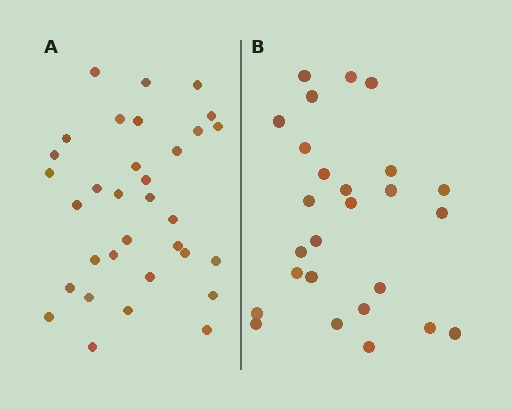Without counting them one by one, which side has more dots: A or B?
Region A (the left region) has more dots.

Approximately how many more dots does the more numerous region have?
Region A has roughly 8 or so more dots than region B.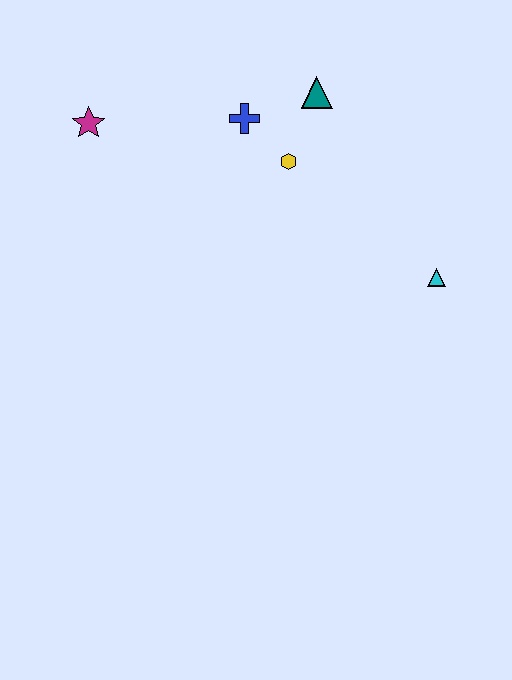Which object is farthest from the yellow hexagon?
The magenta star is farthest from the yellow hexagon.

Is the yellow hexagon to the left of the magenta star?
No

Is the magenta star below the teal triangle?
Yes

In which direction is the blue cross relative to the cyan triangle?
The blue cross is to the left of the cyan triangle.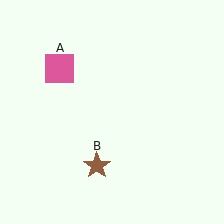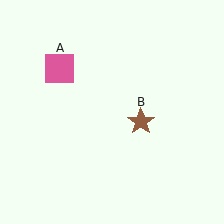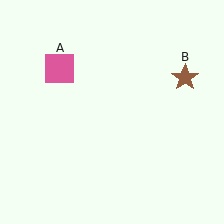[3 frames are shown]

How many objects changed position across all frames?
1 object changed position: brown star (object B).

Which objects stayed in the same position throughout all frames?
Pink square (object A) remained stationary.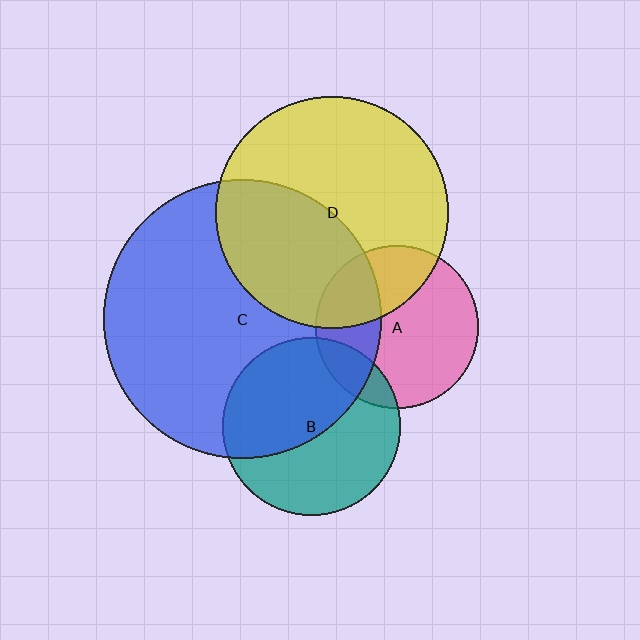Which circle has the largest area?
Circle C (blue).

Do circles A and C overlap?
Yes.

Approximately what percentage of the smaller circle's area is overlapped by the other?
Approximately 30%.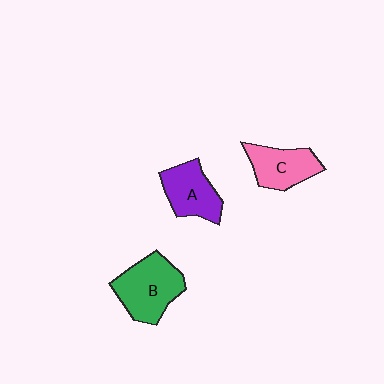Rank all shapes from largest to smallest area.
From largest to smallest: B (green), A (purple), C (pink).